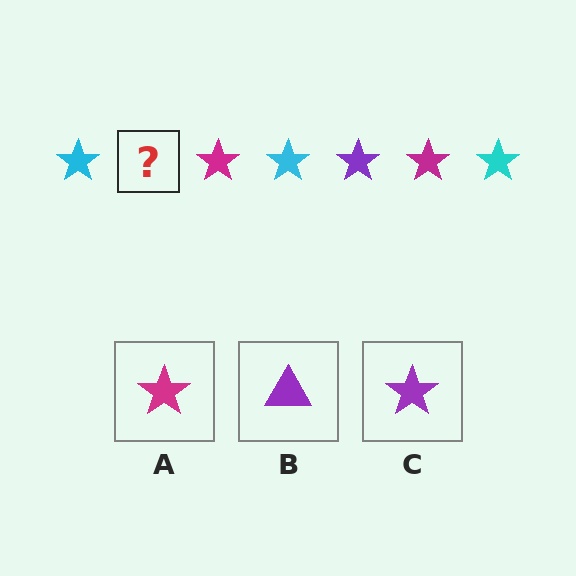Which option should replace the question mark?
Option C.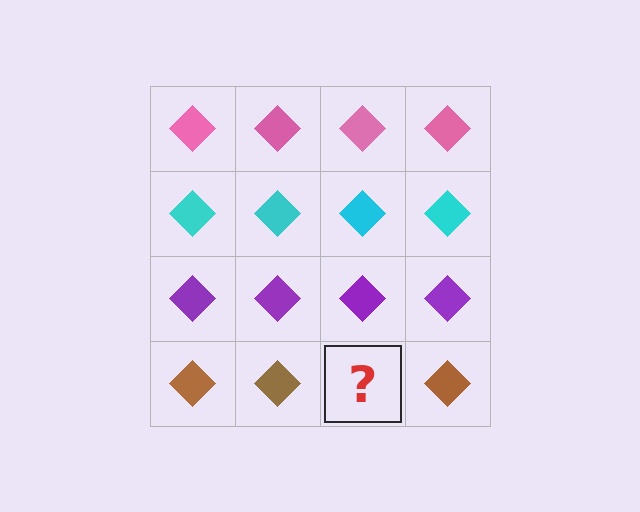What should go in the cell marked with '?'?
The missing cell should contain a brown diamond.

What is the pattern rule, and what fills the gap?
The rule is that each row has a consistent color. The gap should be filled with a brown diamond.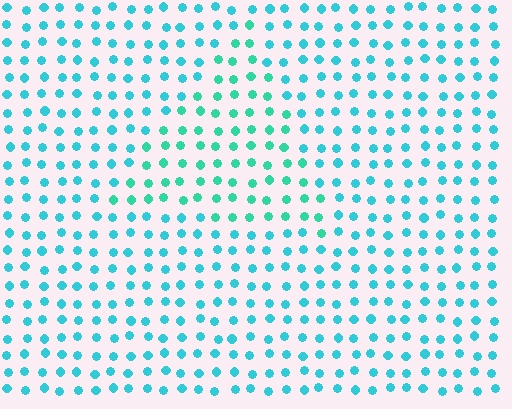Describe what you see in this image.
The image is filled with small cyan elements in a uniform arrangement. A triangle-shaped region is visible where the elements are tinted to a slightly different hue, forming a subtle color boundary.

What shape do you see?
I see a triangle.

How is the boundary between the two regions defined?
The boundary is defined purely by a slight shift in hue (about 25 degrees). Spacing, size, and orientation are identical on both sides.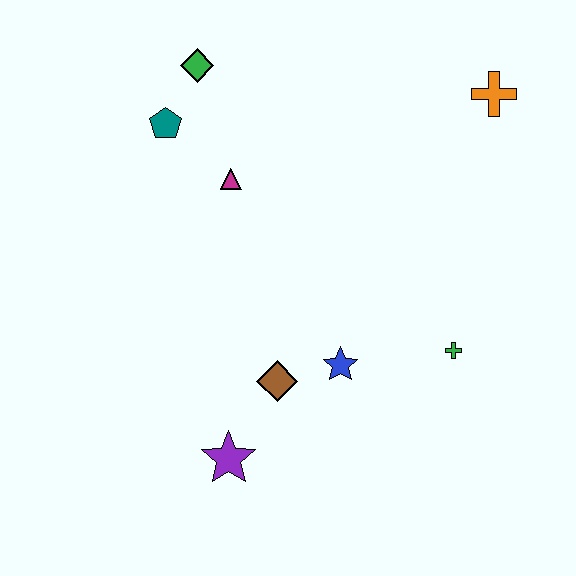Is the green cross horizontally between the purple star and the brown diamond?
No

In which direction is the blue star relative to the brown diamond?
The blue star is to the right of the brown diamond.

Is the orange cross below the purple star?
No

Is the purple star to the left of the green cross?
Yes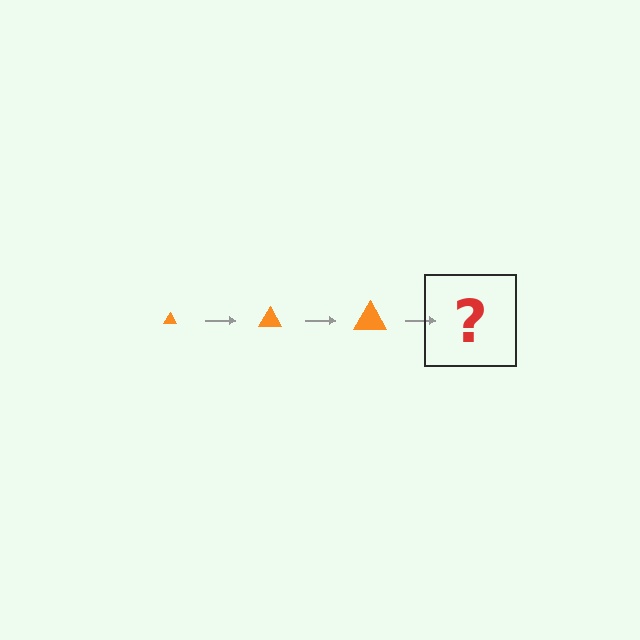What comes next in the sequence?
The next element should be an orange triangle, larger than the previous one.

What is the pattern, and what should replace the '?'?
The pattern is that the triangle gets progressively larger each step. The '?' should be an orange triangle, larger than the previous one.